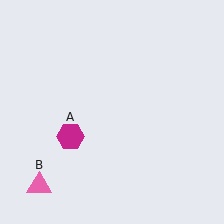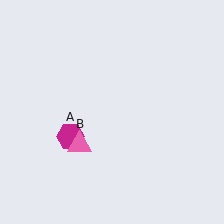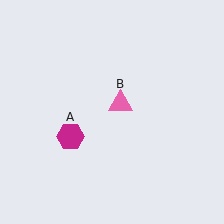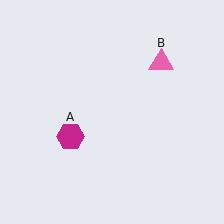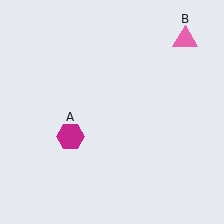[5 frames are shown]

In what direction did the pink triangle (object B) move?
The pink triangle (object B) moved up and to the right.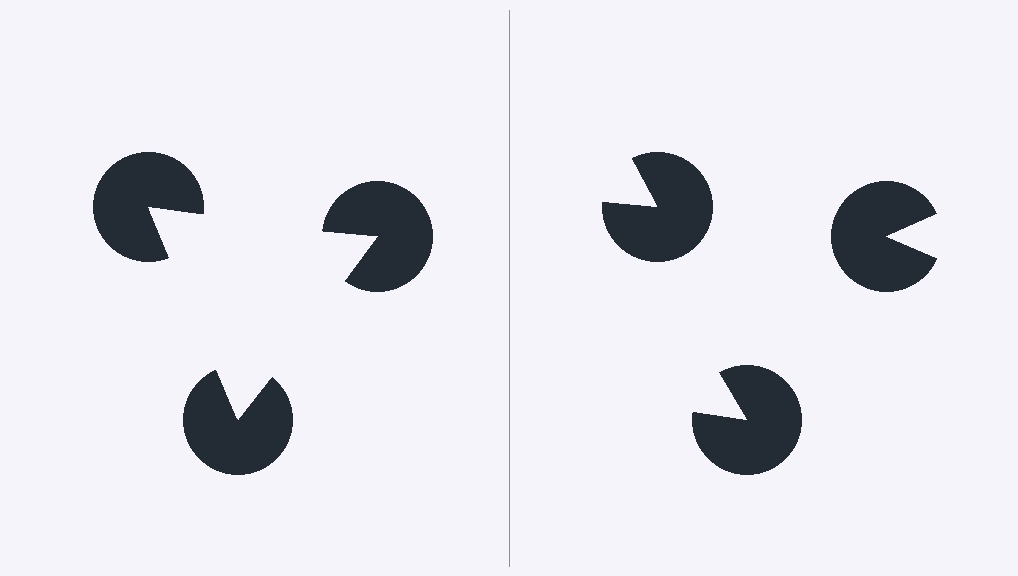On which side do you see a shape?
An illusory triangle appears on the left side. On the right side the wedge cuts are rotated, so no coherent shape forms.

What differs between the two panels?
The pac-man discs are positioned identically on both sides; only the wedge orientations differ. On the left they align to a triangle; on the right they are misaligned.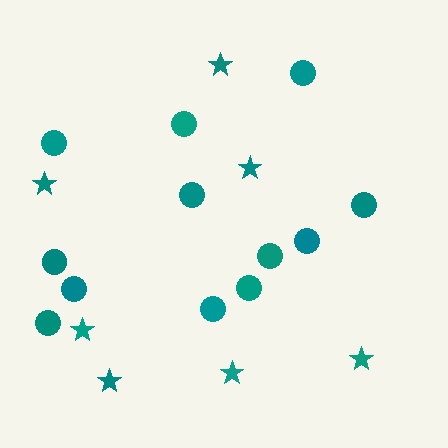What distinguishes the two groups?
There are 2 groups: one group of circles (12) and one group of stars (7).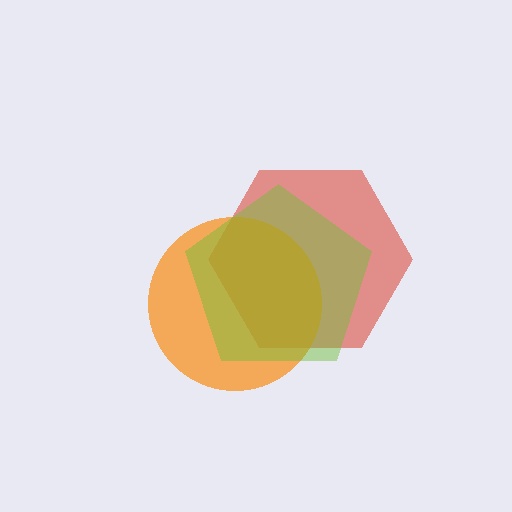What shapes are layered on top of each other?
The layered shapes are: a red hexagon, an orange circle, a lime pentagon.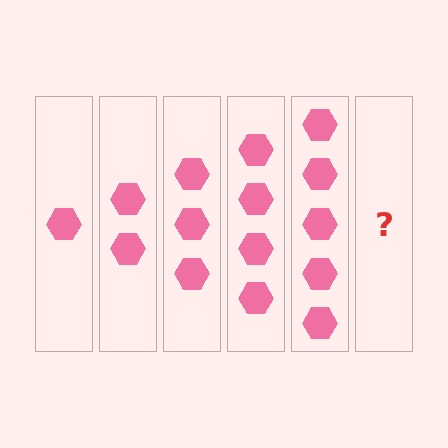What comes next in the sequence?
The next element should be 6 hexagons.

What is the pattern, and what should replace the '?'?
The pattern is that each step adds one more hexagon. The '?' should be 6 hexagons.